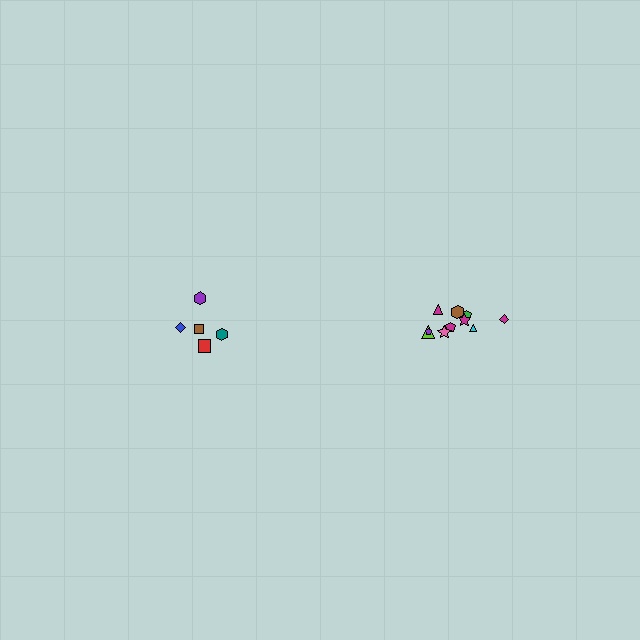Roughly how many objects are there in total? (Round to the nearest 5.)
Roughly 15 objects in total.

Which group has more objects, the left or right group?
The right group.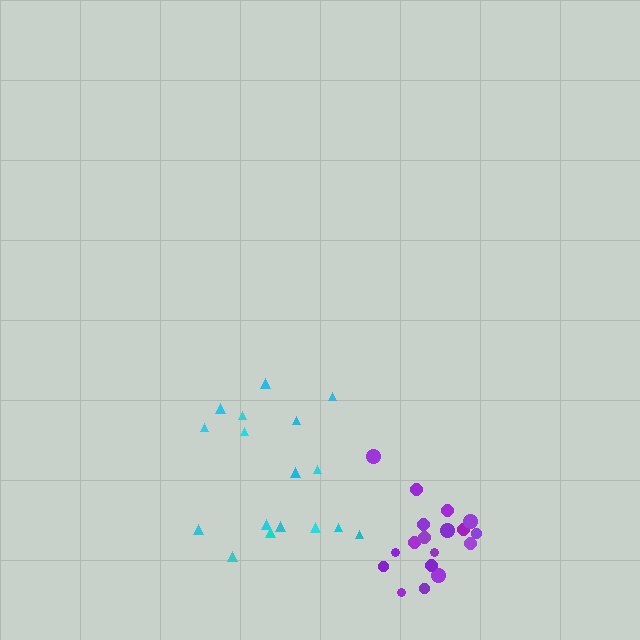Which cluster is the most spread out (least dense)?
Cyan.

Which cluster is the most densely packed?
Purple.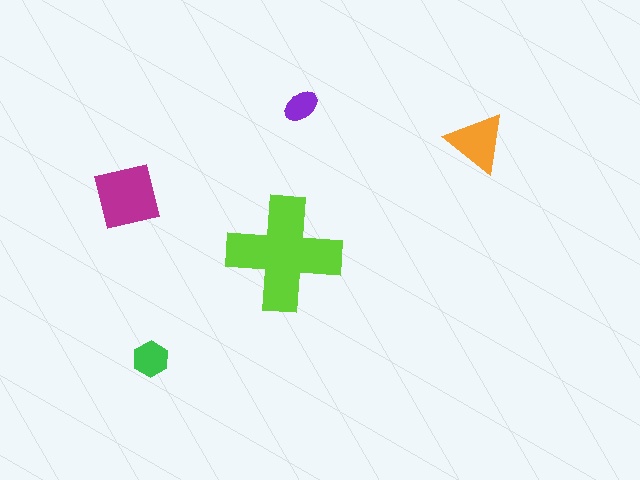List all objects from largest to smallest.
The lime cross, the magenta square, the orange triangle, the green hexagon, the purple ellipse.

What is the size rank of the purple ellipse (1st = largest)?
5th.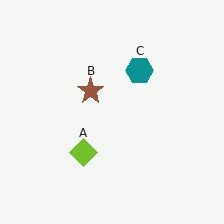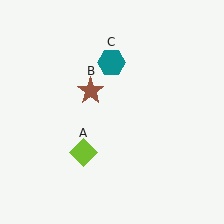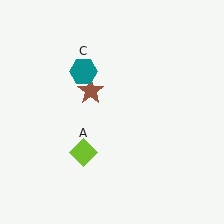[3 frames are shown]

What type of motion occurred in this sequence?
The teal hexagon (object C) rotated counterclockwise around the center of the scene.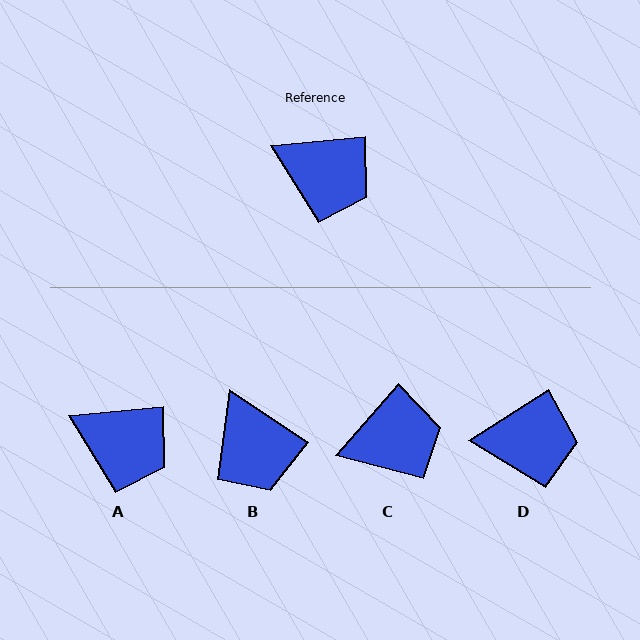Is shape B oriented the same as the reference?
No, it is off by about 40 degrees.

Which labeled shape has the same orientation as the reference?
A.